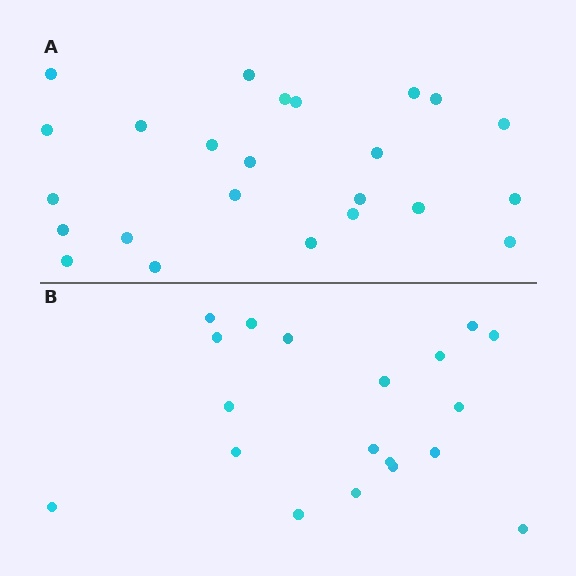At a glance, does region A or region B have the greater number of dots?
Region A (the top region) has more dots.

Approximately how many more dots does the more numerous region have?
Region A has about 5 more dots than region B.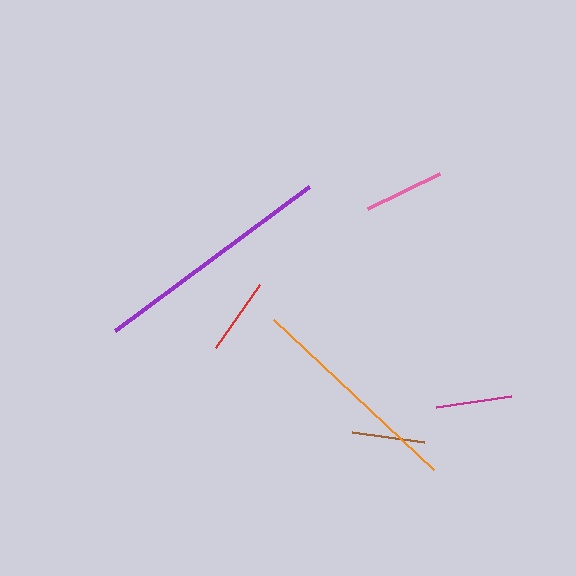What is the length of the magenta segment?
The magenta segment is approximately 75 pixels long.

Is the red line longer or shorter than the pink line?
The pink line is longer than the red line.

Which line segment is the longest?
The purple line is the longest at approximately 242 pixels.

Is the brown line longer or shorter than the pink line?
The pink line is longer than the brown line.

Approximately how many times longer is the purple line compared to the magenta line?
The purple line is approximately 3.2 times the length of the magenta line.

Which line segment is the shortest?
The brown line is the shortest at approximately 73 pixels.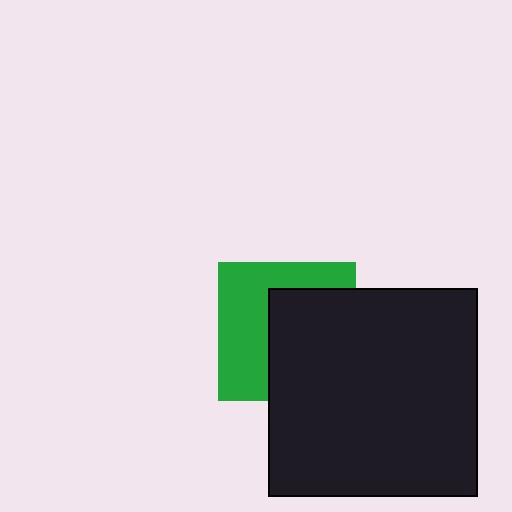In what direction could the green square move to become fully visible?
The green square could move left. That would shift it out from behind the black square entirely.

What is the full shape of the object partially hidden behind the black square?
The partially hidden object is a green square.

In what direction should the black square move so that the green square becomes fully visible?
The black square should move right. That is the shortest direction to clear the overlap and leave the green square fully visible.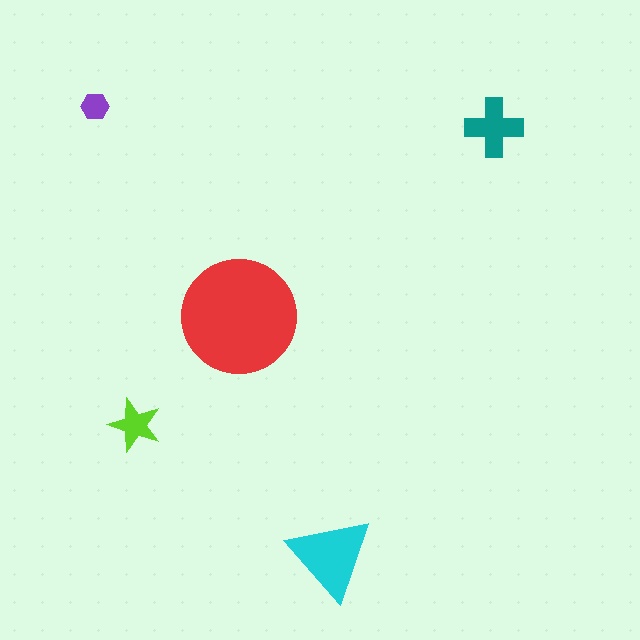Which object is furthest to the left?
The purple hexagon is leftmost.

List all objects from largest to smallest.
The red circle, the cyan triangle, the teal cross, the lime star, the purple hexagon.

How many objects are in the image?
There are 5 objects in the image.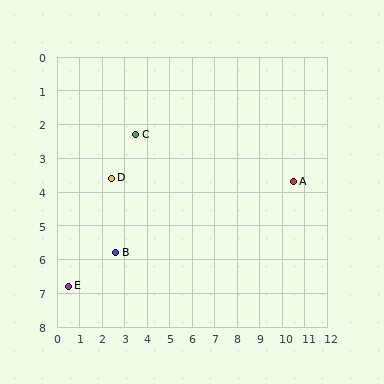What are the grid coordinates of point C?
Point C is at approximately (3.5, 2.3).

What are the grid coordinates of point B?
Point B is at approximately (2.6, 5.8).